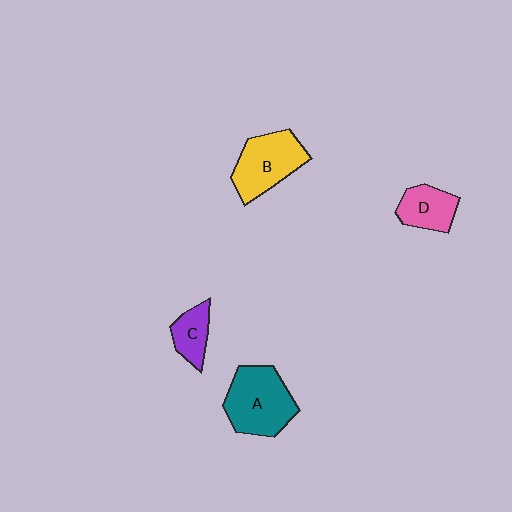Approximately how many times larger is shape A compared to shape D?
Approximately 1.8 times.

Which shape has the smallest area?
Shape C (purple).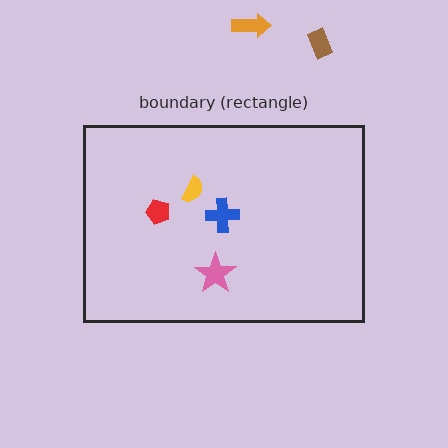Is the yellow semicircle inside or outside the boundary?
Inside.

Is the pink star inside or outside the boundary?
Inside.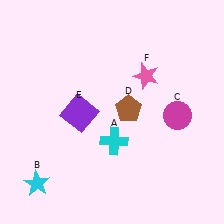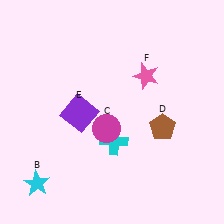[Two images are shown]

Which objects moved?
The objects that moved are: the magenta circle (C), the brown pentagon (D).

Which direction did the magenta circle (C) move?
The magenta circle (C) moved left.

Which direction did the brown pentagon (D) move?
The brown pentagon (D) moved right.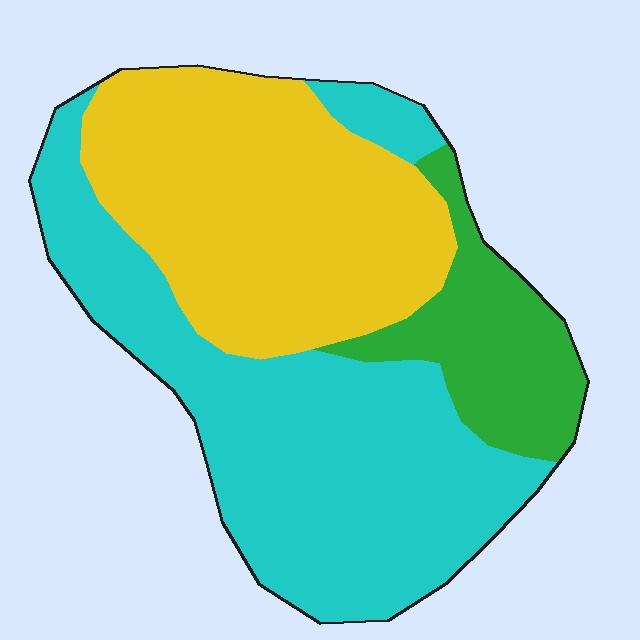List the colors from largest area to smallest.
From largest to smallest: cyan, yellow, green.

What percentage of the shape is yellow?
Yellow takes up about three eighths (3/8) of the shape.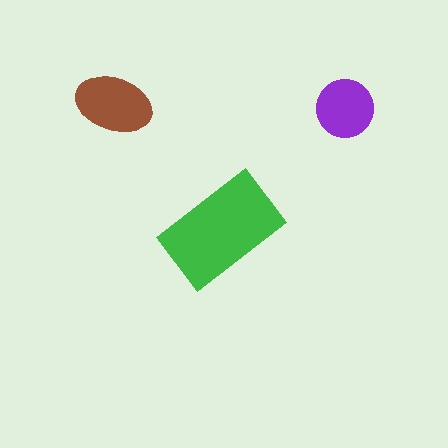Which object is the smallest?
The purple circle.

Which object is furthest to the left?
The brown ellipse is leftmost.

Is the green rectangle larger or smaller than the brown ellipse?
Larger.